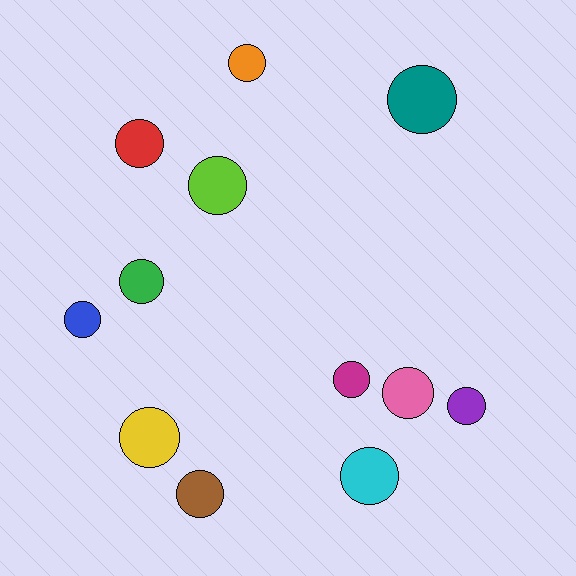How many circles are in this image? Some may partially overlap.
There are 12 circles.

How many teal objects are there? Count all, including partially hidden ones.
There is 1 teal object.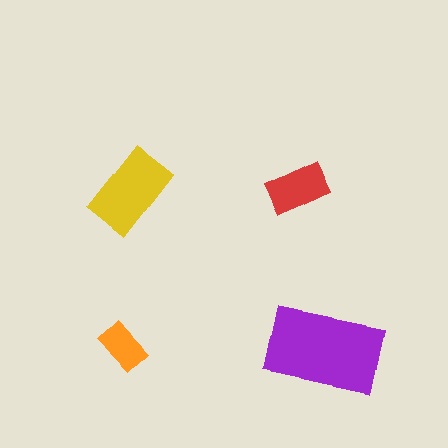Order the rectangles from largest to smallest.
the purple one, the yellow one, the red one, the orange one.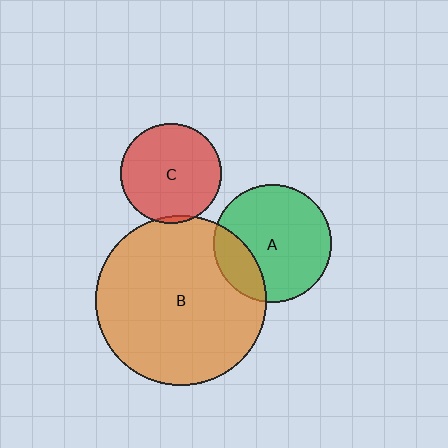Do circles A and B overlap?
Yes.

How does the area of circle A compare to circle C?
Approximately 1.4 times.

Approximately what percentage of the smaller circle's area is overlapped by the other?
Approximately 20%.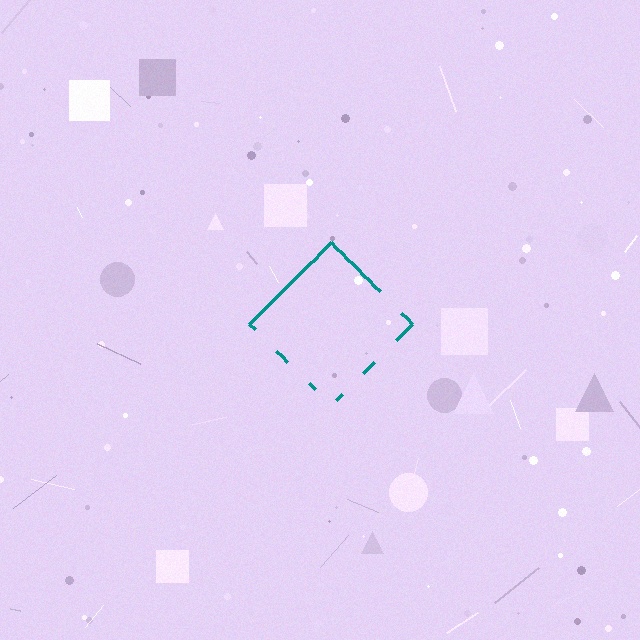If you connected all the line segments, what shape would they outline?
They would outline a diamond.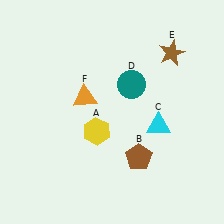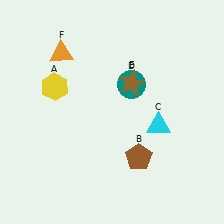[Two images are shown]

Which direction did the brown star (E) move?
The brown star (E) moved left.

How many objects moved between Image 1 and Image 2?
3 objects moved between the two images.